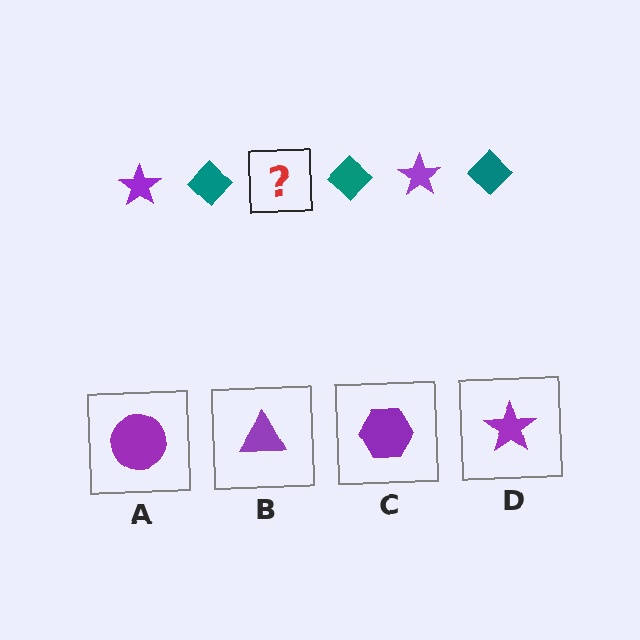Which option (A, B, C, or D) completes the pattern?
D.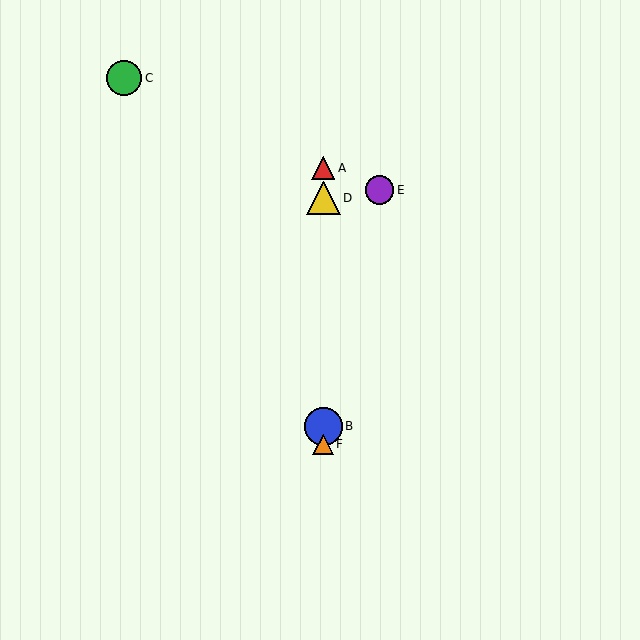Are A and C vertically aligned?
No, A is at x≈323 and C is at x≈124.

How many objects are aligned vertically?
4 objects (A, B, D, F) are aligned vertically.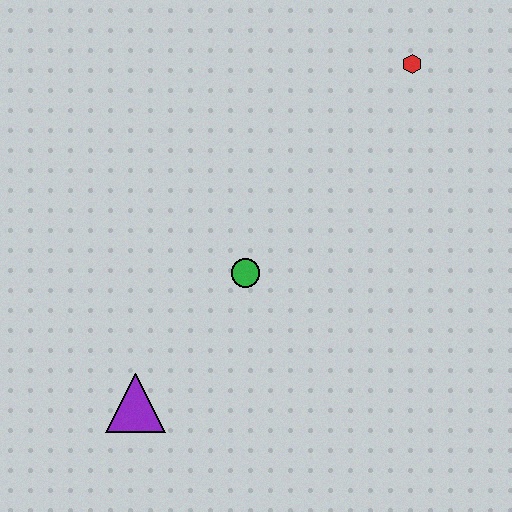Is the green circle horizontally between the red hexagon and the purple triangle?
Yes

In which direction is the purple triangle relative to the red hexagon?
The purple triangle is below the red hexagon.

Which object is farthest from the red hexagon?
The purple triangle is farthest from the red hexagon.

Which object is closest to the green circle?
The purple triangle is closest to the green circle.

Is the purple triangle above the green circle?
No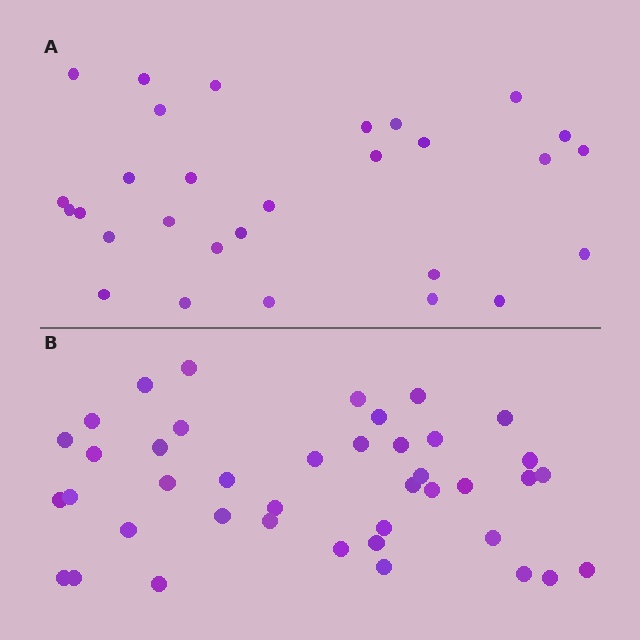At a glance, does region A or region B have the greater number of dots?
Region B (the bottom region) has more dots.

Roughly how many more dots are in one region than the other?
Region B has roughly 12 or so more dots than region A.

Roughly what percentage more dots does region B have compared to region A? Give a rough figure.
About 40% more.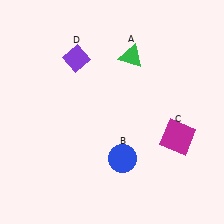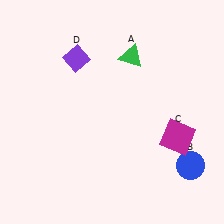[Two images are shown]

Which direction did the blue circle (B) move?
The blue circle (B) moved right.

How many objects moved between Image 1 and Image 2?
1 object moved between the two images.